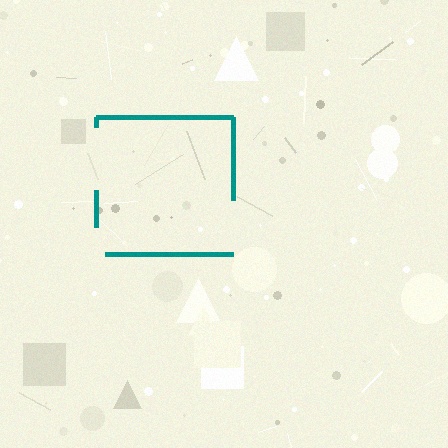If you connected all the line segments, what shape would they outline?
They would outline a square.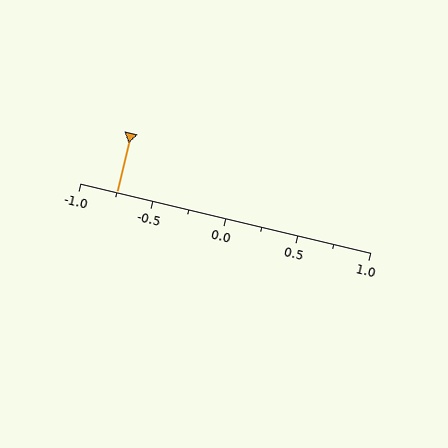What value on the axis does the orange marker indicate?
The marker indicates approximately -0.75.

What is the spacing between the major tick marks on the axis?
The major ticks are spaced 0.5 apart.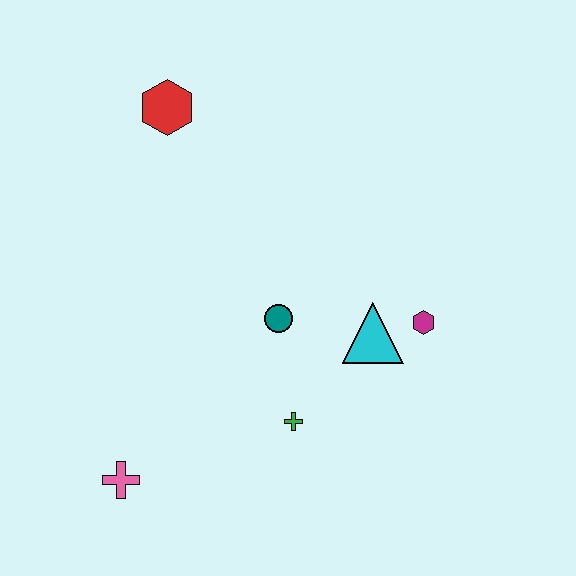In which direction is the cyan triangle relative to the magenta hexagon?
The cyan triangle is to the left of the magenta hexagon.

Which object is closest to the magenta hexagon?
The cyan triangle is closest to the magenta hexagon.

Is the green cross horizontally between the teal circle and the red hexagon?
No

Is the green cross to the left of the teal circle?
No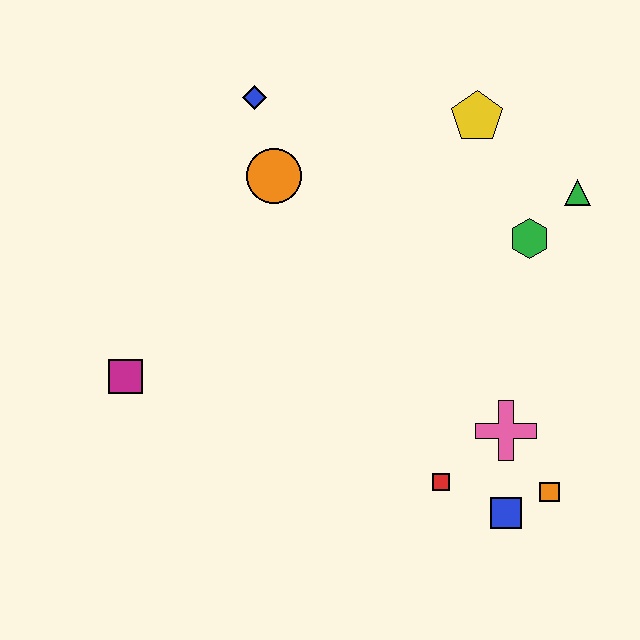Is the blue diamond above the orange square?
Yes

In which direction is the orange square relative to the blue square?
The orange square is to the right of the blue square.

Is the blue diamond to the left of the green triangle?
Yes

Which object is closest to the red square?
The blue square is closest to the red square.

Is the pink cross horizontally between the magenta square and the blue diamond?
No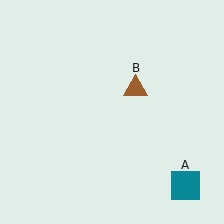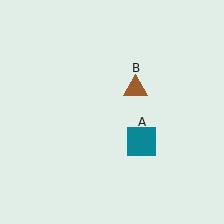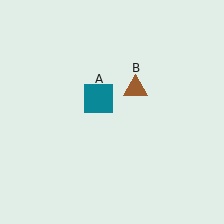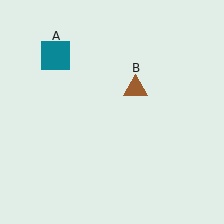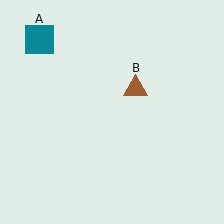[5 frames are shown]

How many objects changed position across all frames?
1 object changed position: teal square (object A).